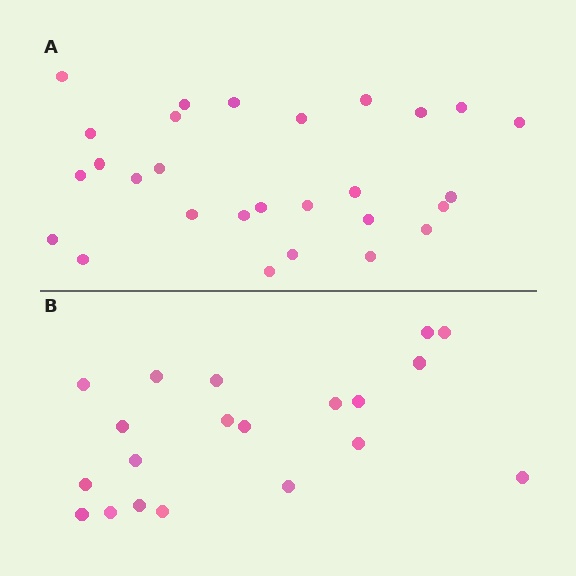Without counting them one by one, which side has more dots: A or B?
Region A (the top region) has more dots.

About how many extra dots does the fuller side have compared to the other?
Region A has roughly 8 or so more dots than region B.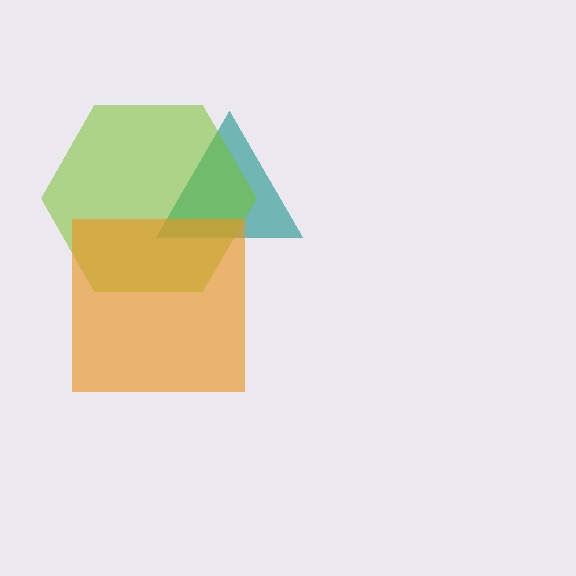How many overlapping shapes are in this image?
There are 3 overlapping shapes in the image.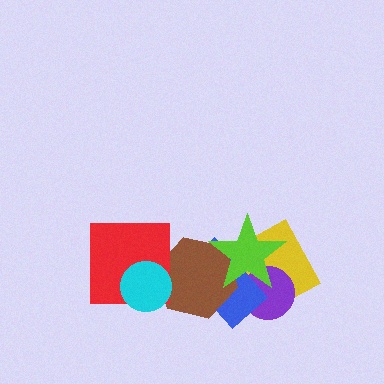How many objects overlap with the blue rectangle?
4 objects overlap with the blue rectangle.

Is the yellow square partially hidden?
Yes, it is partially covered by another shape.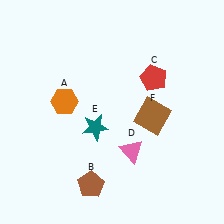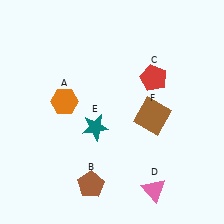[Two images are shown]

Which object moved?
The pink triangle (D) moved down.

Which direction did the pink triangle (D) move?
The pink triangle (D) moved down.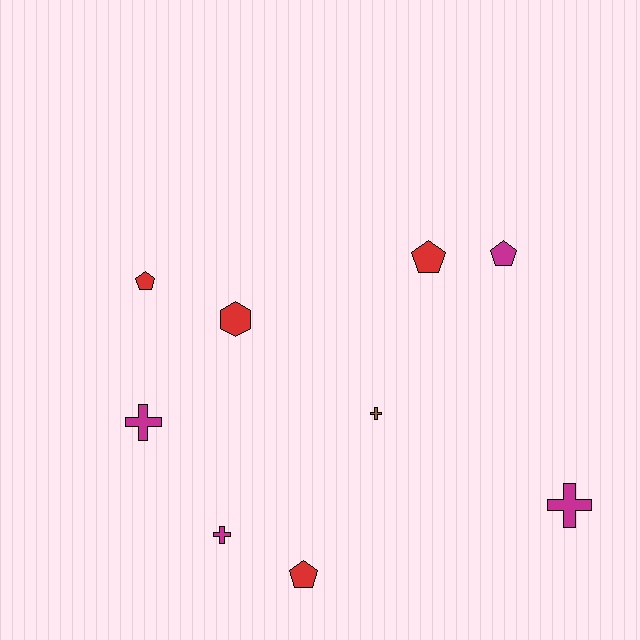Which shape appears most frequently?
Cross, with 4 objects.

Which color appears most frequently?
Red, with 4 objects.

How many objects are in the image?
There are 9 objects.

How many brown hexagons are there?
There are no brown hexagons.